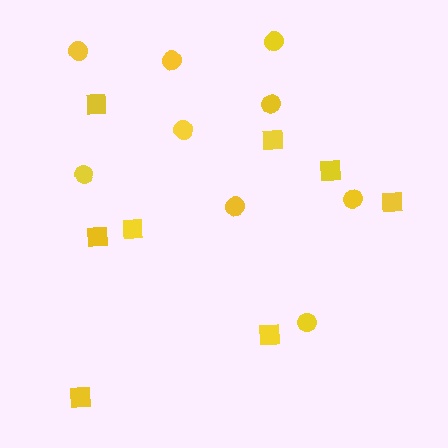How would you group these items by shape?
There are 2 groups: one group of squares (8) and one group of circles (9).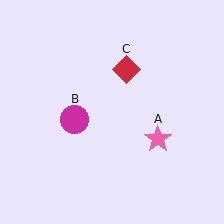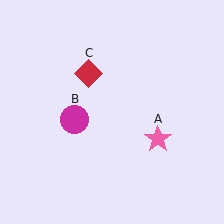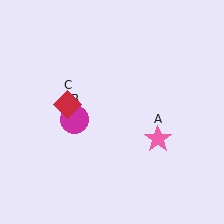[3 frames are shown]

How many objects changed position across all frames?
1 object changed position: red diamond (object C).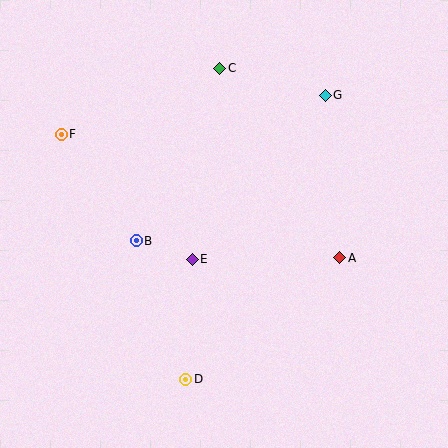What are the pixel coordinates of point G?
Point G is at (325, 95).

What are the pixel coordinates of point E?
Point E is at (192, 259).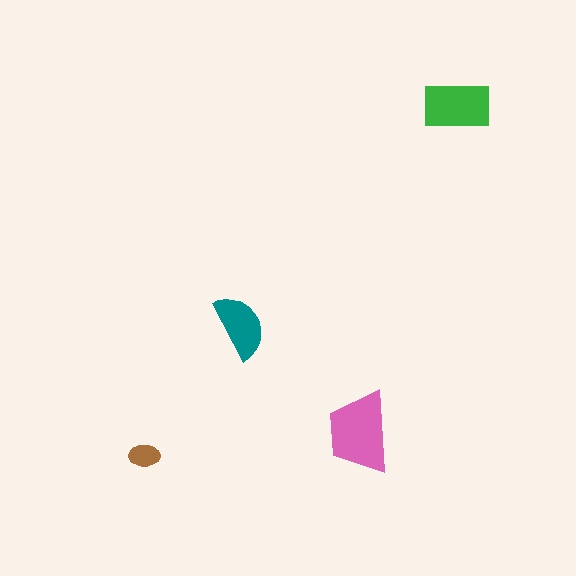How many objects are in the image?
There are 4 objects in the image.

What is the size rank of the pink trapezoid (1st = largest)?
1st.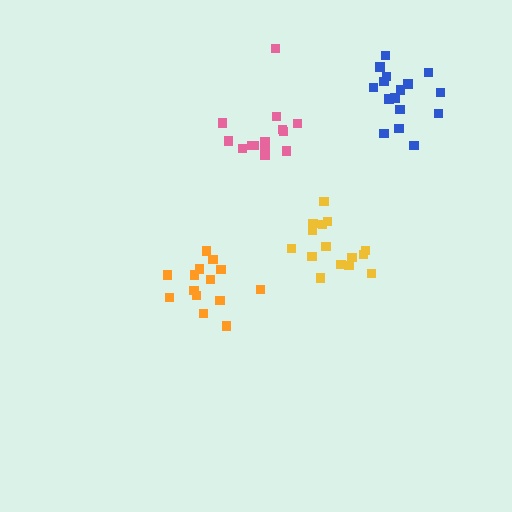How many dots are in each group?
Group 1: 14 dots, Group 2: 15 dots, Group 3: 14 dots, Group 4: 16 dots (59 total).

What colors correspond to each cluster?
The clusters are colored: pink, yellow, orange, blue.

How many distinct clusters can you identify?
There are 4 distinct clusters.